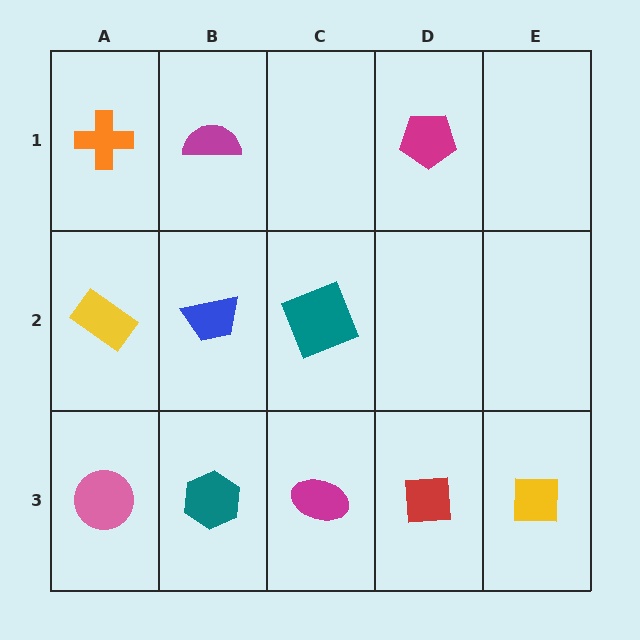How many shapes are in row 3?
5 shapes.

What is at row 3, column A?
A pink circle.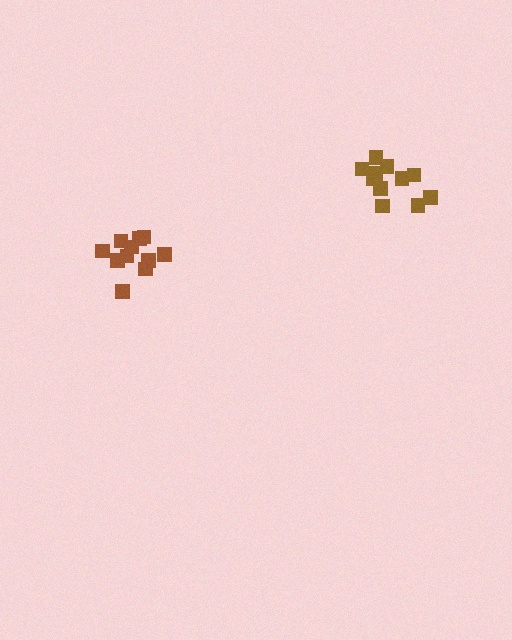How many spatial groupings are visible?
There are 2 spatial groupings.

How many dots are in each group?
Group 1: 11 dots, Group 2: 11 dots (22 total).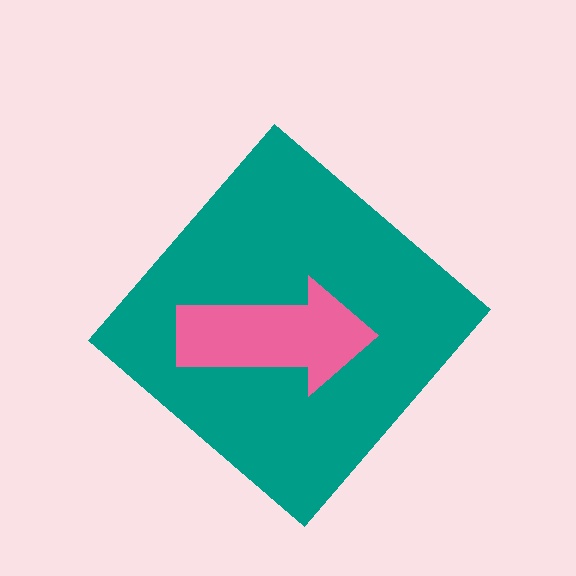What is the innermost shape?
The pink arrow.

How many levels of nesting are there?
2.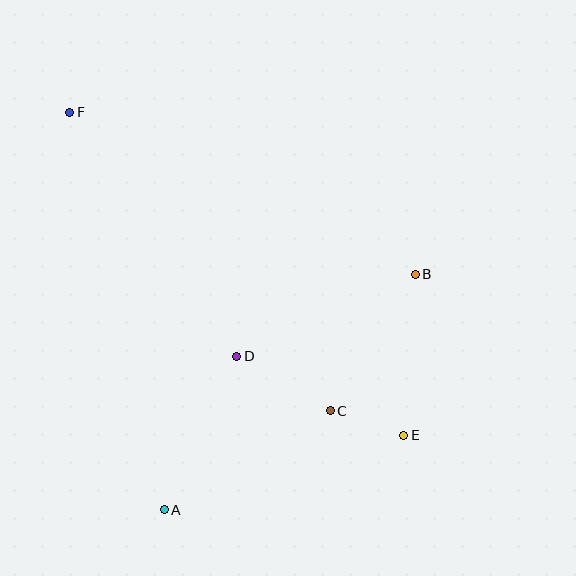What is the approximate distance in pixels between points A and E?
The distance between A and E is approximately 251 pixels.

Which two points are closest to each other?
Points C and E are closest to each other.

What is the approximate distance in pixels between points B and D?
The distance between B and D is approximately 197 pixels.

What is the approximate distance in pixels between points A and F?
The distance between A and F is approximately 409 pixels.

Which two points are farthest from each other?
Points E and F are farthest from each other.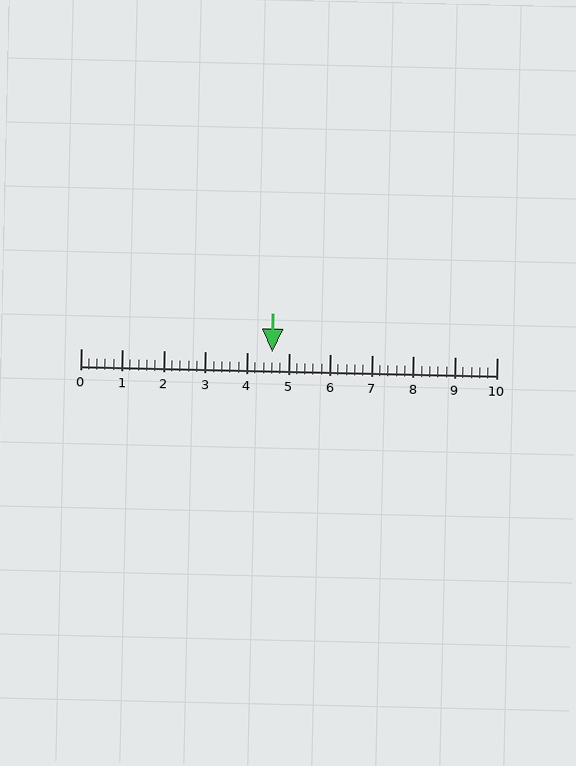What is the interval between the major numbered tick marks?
The major tick marks are spaced 1 units apart.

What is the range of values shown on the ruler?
The ruler shows values from 0 to 10.